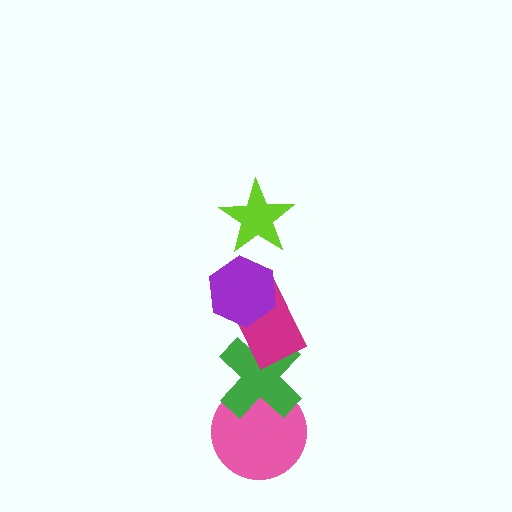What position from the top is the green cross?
The green cross is 4th from the top.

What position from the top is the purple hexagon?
The purple hexagon is 2nd from the top.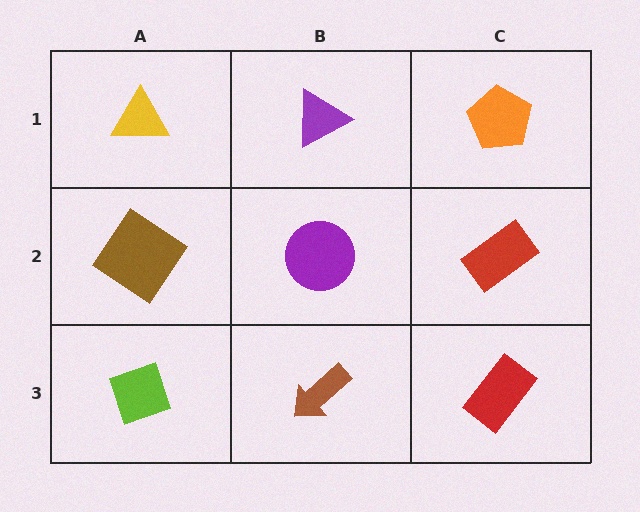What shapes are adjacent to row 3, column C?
A red rectangle (row 2, column C), a brown arrow (row 3, column B).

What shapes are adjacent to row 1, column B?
A purple circle (row 2, column B), a yellow triangle (row 1, column A), an orange pentagon (row 1, column C).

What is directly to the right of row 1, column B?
An orange pentagon.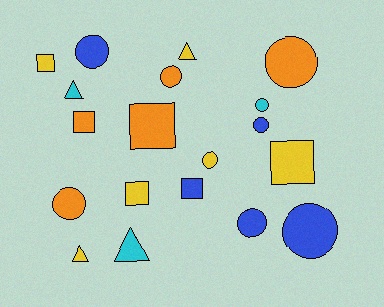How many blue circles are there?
There are 4 blue circles.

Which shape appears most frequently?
Circle, with 9 objects.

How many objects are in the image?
There are 19 objects.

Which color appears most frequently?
Yellow, with 6 objects.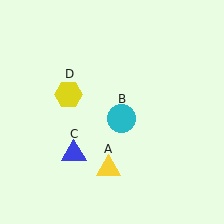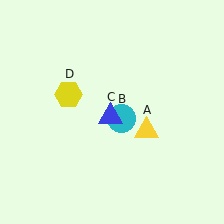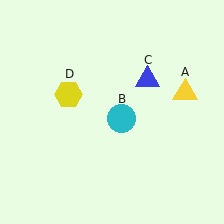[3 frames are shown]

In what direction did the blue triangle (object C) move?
The blue triangle (object C) moved up and to the right.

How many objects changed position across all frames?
2 objects changed position: yellow triangle (object A), blue triangle (object C).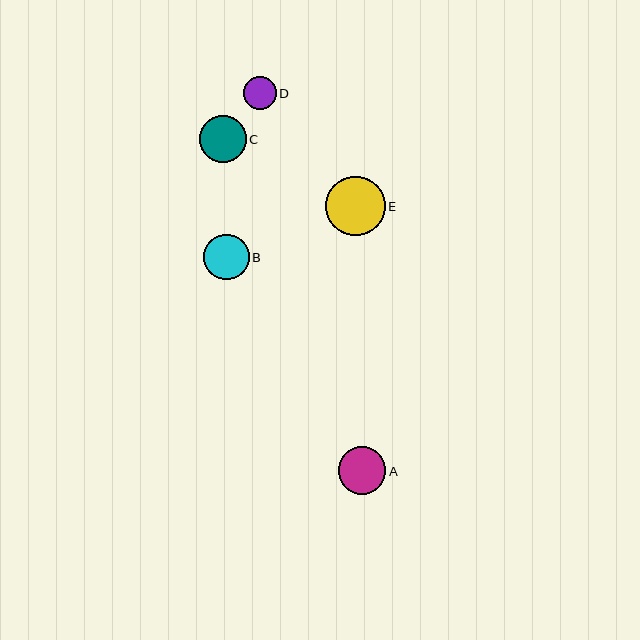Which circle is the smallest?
Circle D is the smallest with a size of approximately 33 pixels.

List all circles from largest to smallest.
From largest to smallest: E, A, C, B, D.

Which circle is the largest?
Circle E is the largest with a size of approximately 59 pixels.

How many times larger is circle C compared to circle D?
Circle C is approximately 1.4 times the size of circle D.